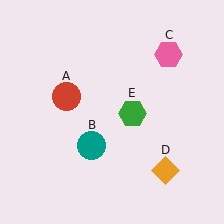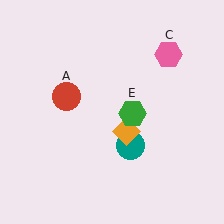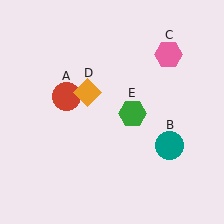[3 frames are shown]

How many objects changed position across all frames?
2 objects changed position: teal circle (object B), orange diamond (object D).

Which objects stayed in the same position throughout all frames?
Red circle (object A) and pink hexagon (object C) and green hexagon (object E) remained stationary.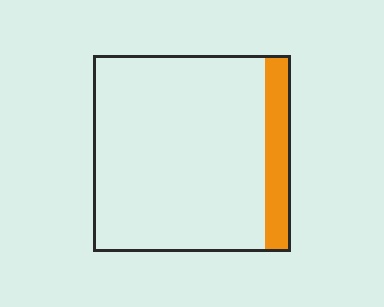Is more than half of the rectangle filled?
No.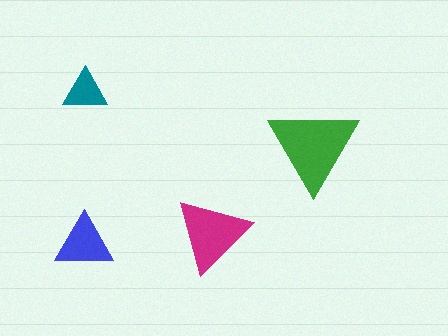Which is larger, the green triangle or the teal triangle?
The green one.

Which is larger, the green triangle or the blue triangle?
The green one.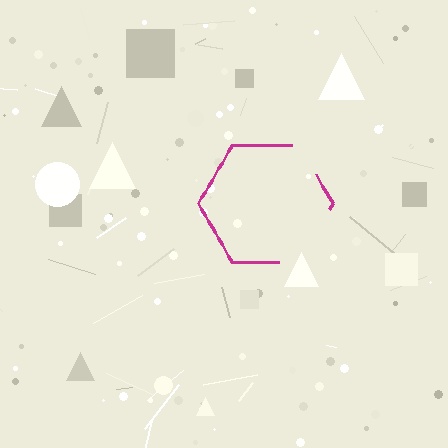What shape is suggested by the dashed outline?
The dashed outline suggests a hexagon.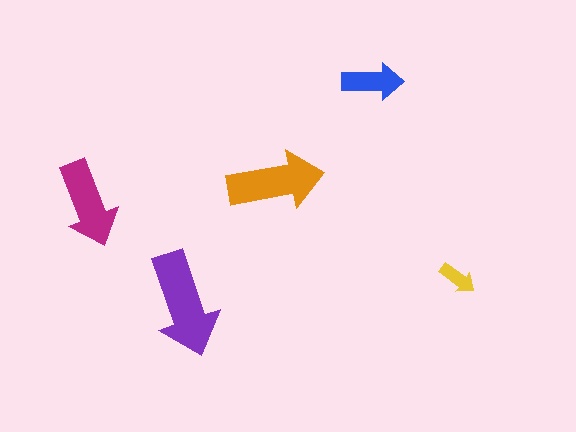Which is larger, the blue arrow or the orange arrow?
The orange one.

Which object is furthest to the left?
The magenta arrow is leftmost.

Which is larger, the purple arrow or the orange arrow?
The purple one.